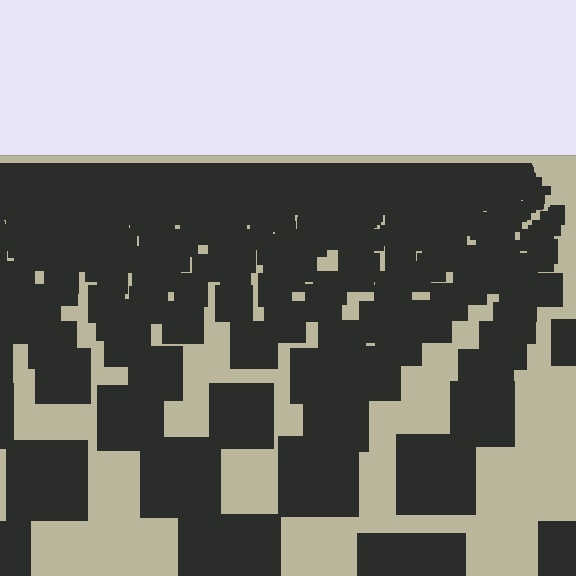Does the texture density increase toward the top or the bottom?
Density increases toward the top.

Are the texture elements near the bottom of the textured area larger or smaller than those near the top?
Larger. Near the bottom, elements are closer to the viewer and appear at a bigger on-screen size.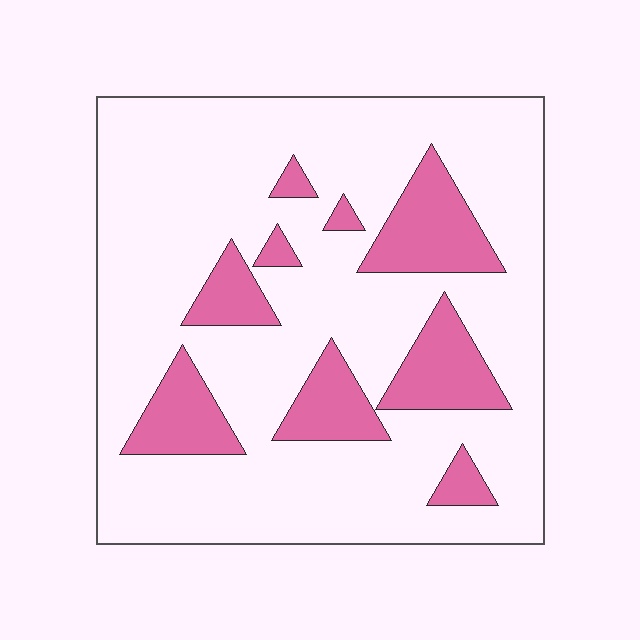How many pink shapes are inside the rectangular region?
9.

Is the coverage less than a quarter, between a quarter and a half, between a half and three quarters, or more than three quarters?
Less than a quarter.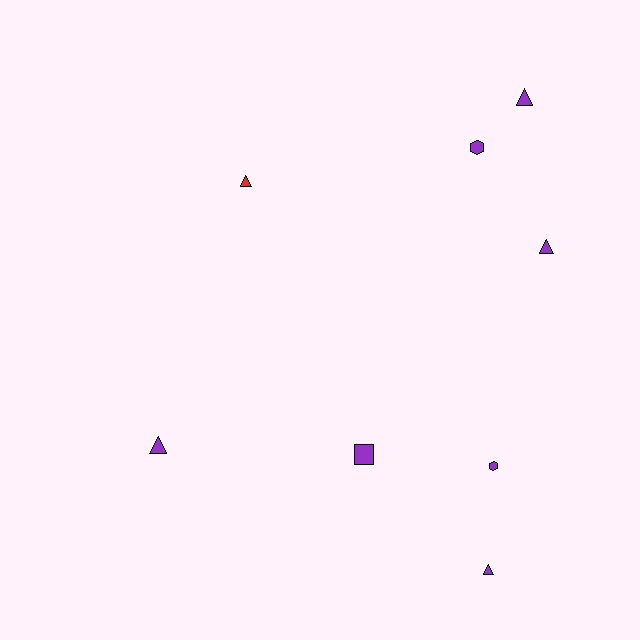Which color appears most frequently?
Purple, with 7 objects.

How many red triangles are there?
There is 1 red triangle.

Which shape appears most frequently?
Triangle, with 5 objects.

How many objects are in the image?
There are 8 objects.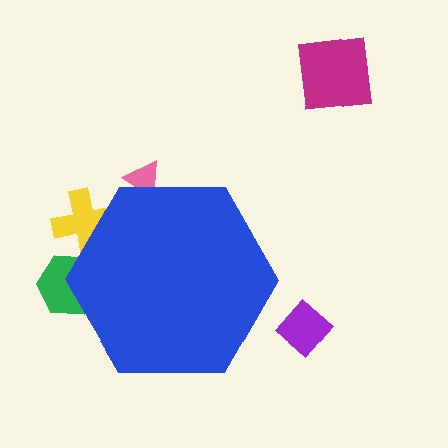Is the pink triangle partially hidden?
Yes, the pink triangle is partially hidden behind the blue hexagon.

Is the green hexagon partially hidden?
Yes, the green hexagon is partially hidden behind the blue hexagon.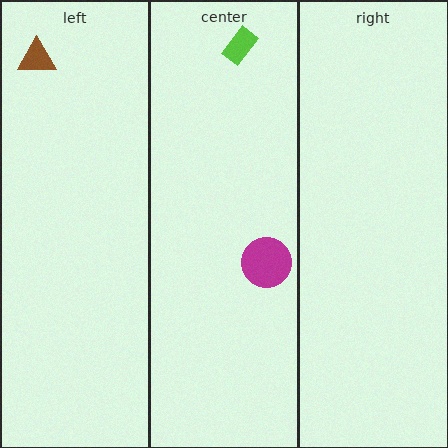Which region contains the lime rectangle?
The center region.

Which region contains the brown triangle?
The left region.